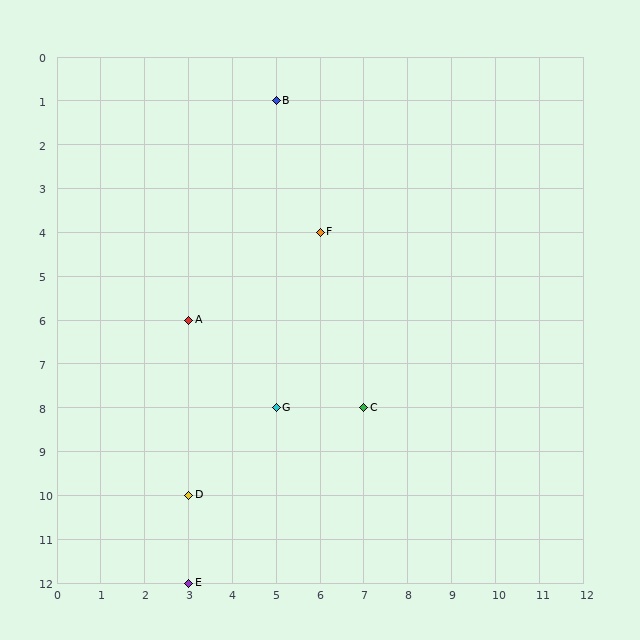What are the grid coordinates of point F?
Point F is at grid coordinates (6, 4).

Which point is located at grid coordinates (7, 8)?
Point C is at (7, 8).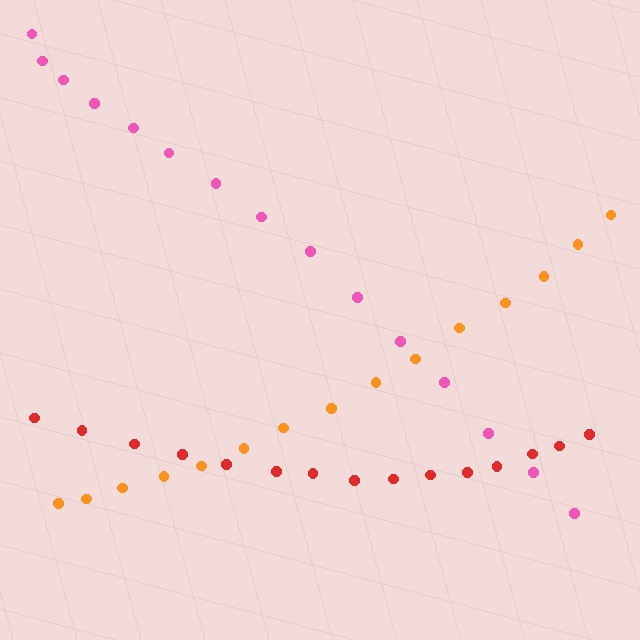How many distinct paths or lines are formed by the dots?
There are 3 distinct paths.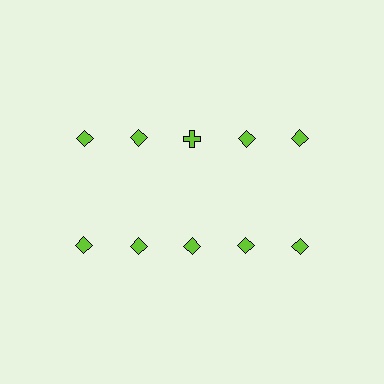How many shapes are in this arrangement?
There are 10 shapes arranged in a grid pattern.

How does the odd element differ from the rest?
It has a different shape: cross instead of diamond.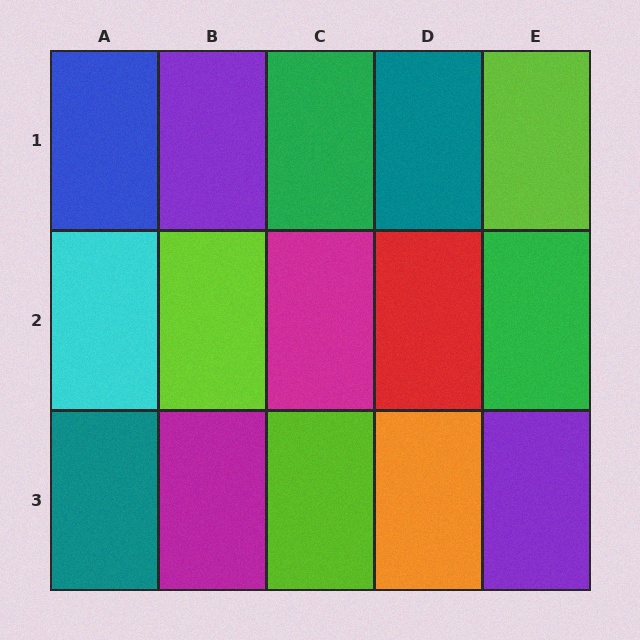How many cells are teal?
2 cells are teal.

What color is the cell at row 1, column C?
Green.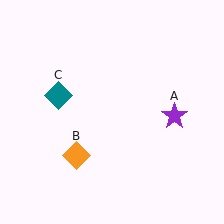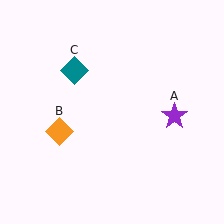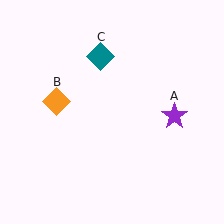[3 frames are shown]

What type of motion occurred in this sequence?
The orange diamond (object B), teal diamond (object C) rotated clockwise around the center of the scene.